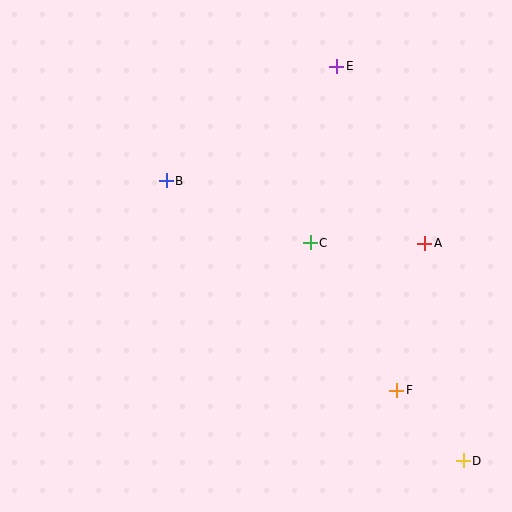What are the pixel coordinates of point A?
Point A is at (425, 243).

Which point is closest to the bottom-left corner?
Point B is closest to the bottom-left corner.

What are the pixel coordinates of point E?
Point E is at (337, 66).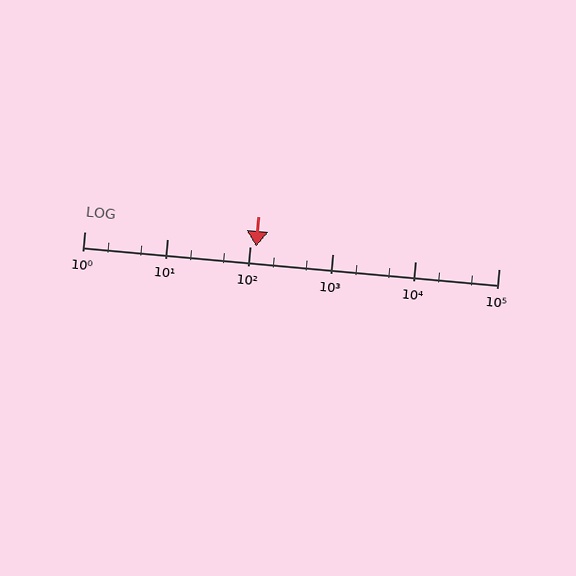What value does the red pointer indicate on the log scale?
The pointer indicates approximately 120.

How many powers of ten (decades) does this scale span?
The scale spans 5 decades, from 1 to 100000.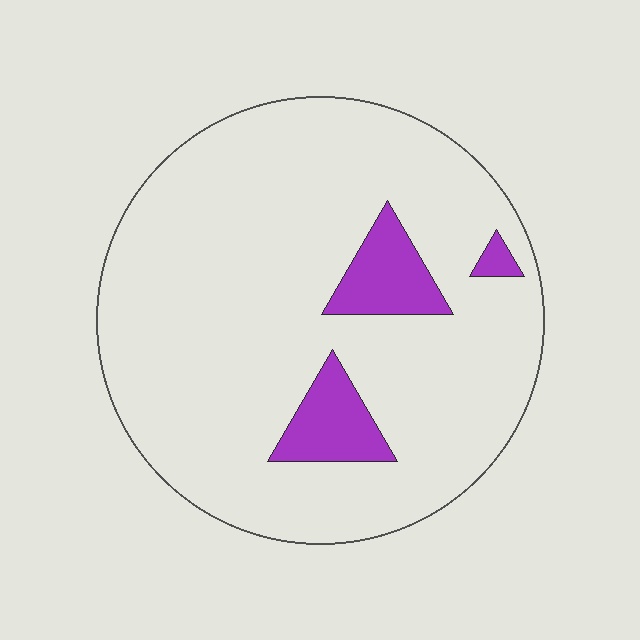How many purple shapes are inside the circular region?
3.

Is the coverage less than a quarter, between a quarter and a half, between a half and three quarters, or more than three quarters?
Less than a quarter.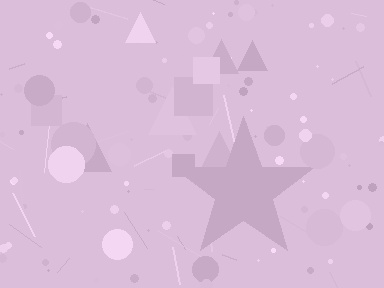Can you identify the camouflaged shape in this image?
The camouflaged shape is a star.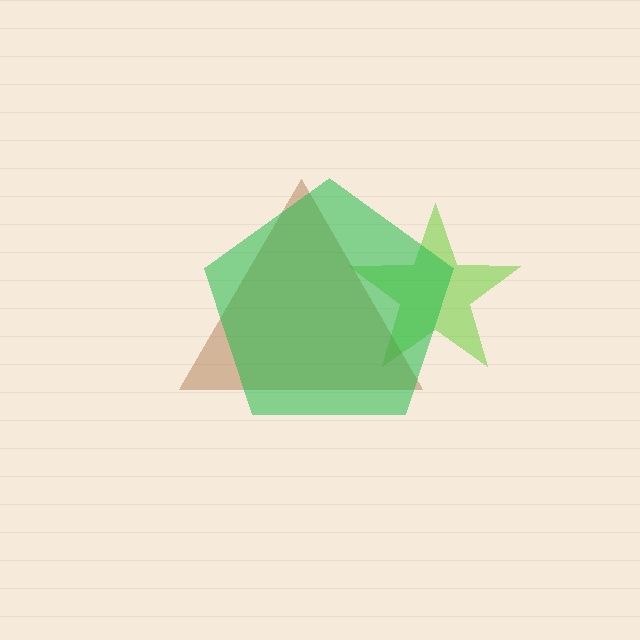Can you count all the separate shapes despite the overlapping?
Yes, there are 3 separate shapes.